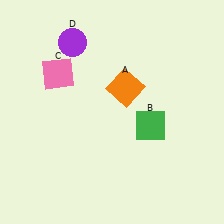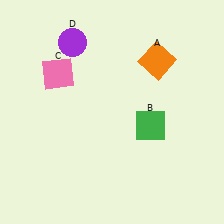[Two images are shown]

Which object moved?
The orange square (A) moved right.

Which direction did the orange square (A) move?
The orange square (A) moved right.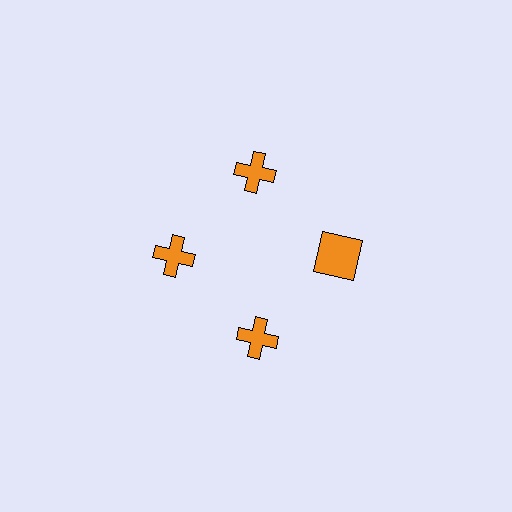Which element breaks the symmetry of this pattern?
The orange square at roughly the 3 o'clock position breaks the symmetry. All other shapes are orange crosses.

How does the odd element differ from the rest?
It has a different shape: square instead of cross.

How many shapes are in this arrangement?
There are 4 shapes arranged in a ring pattern.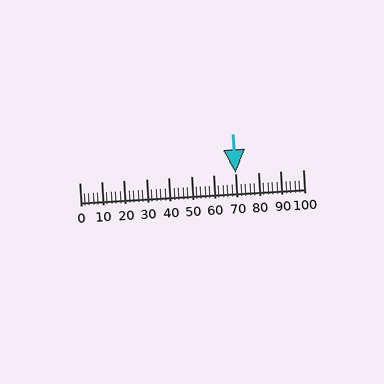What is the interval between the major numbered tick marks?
The major tick marks are spaced 10 units apart.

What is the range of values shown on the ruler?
The ruler shows values from 0 to 100.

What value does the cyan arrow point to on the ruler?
The cyan arrow points to approximately 70.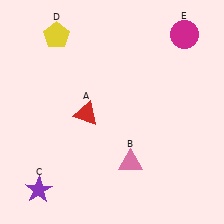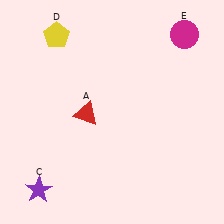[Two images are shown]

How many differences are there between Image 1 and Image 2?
There is 1 difference between the two images.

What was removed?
The pink triangle (B) was removed in Image 2.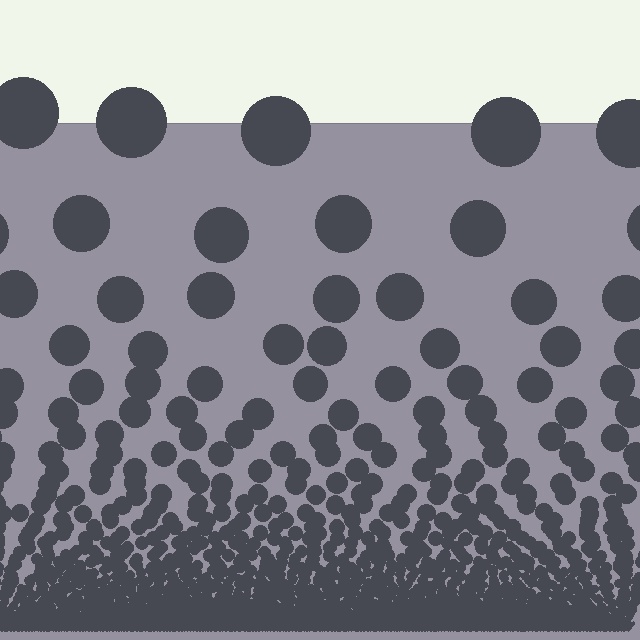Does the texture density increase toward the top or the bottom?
Density increases toward the bottom.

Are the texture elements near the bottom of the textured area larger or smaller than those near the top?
Smaller. The gradient is inverted — elements near the bottom are smaller and denser.